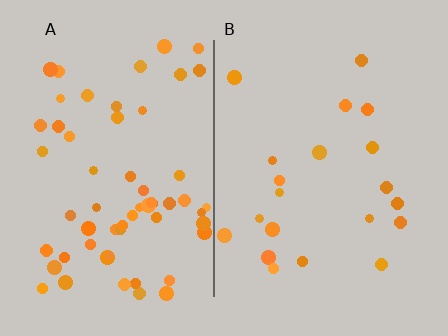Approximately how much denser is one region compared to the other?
Approximately 2.9× — region A over region B.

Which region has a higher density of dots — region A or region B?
A (the left).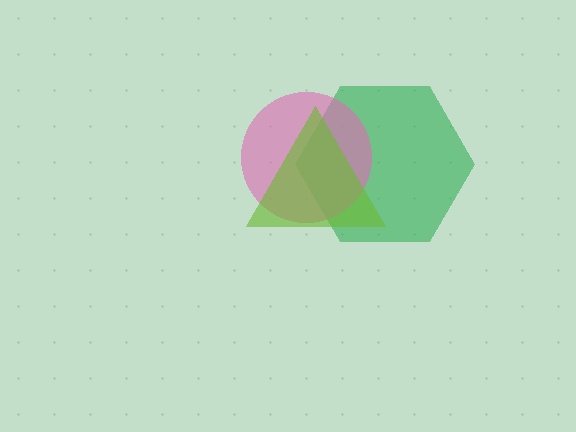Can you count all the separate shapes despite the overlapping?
Yes, there are 3 separate shapes.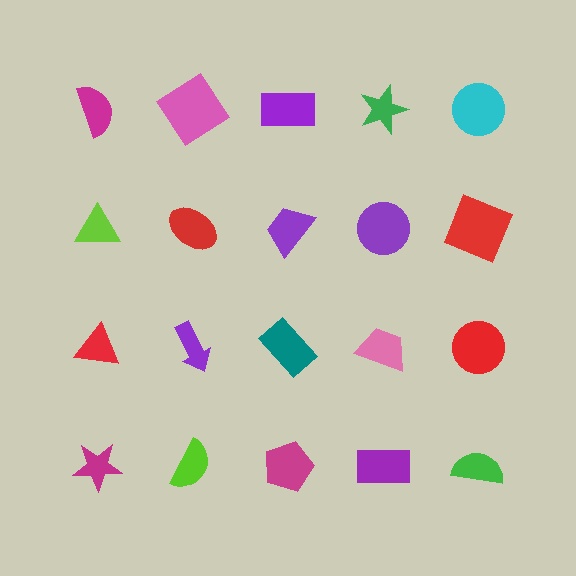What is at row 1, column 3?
A purple rectangle.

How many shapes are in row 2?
5 shapes.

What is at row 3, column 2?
A purple arrow.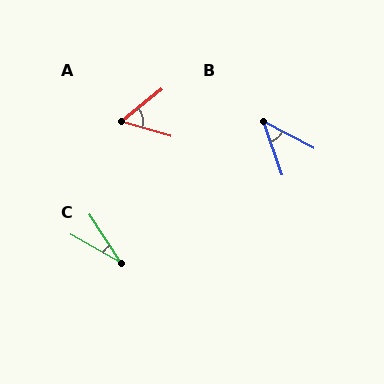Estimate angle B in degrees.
Approximately 43 degrees.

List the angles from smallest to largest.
C (28°), B (43°), A (55°).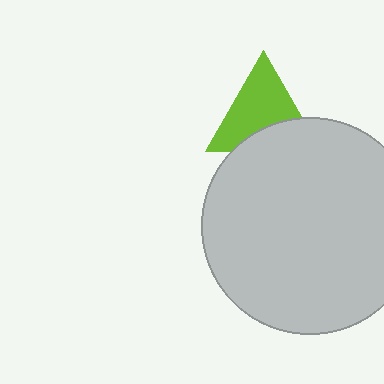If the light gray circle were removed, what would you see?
You would see the complete lime triangle.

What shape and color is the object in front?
The object in front is a light gray circle.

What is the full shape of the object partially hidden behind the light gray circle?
The partially hidden object is a lime triangle.